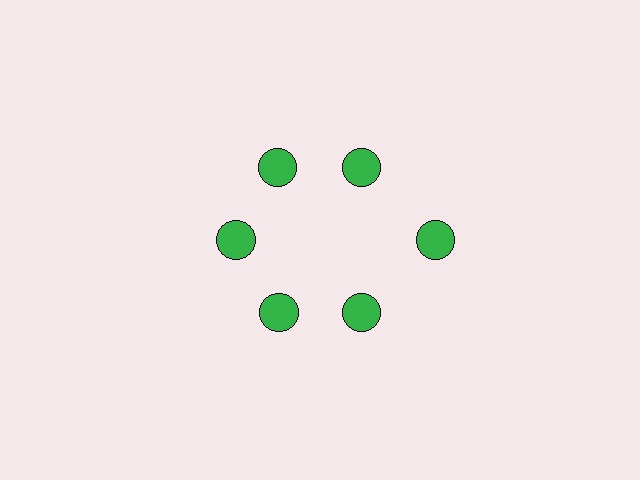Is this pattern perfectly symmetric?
No. The 6 green circles are arranged in a ring, but one element near the 3 o'clock position is pushed outward from the center, breaking the 6-fold rotational symmetry.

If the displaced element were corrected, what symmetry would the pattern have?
It would have 6-fold rotational symmetry — the pattern would map onto itself every 60 degrees.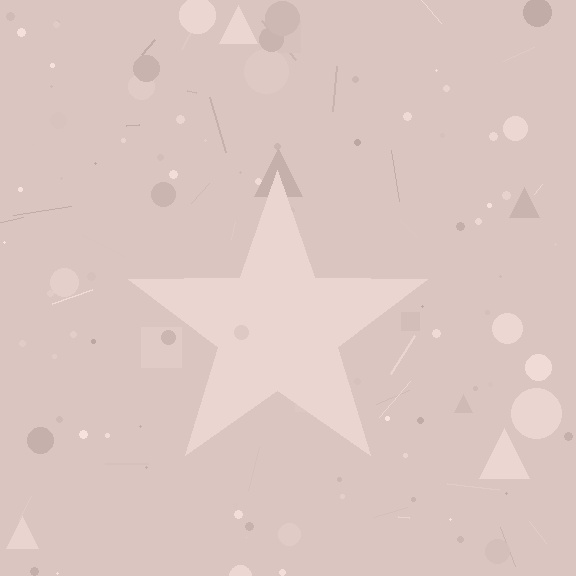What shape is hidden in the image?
A star is hidden in the image.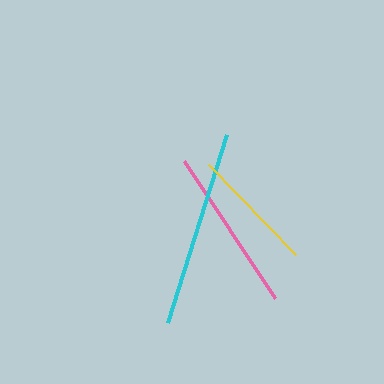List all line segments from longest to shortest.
From longest to shortest: cyan, pink, yellow.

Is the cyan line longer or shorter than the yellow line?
The cyan line is longer than the yellow line.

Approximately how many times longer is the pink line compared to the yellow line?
The pink line is approximately 1.3 times the length of the yellow line.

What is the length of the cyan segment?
The cyan segment is approximately 197 pixels long.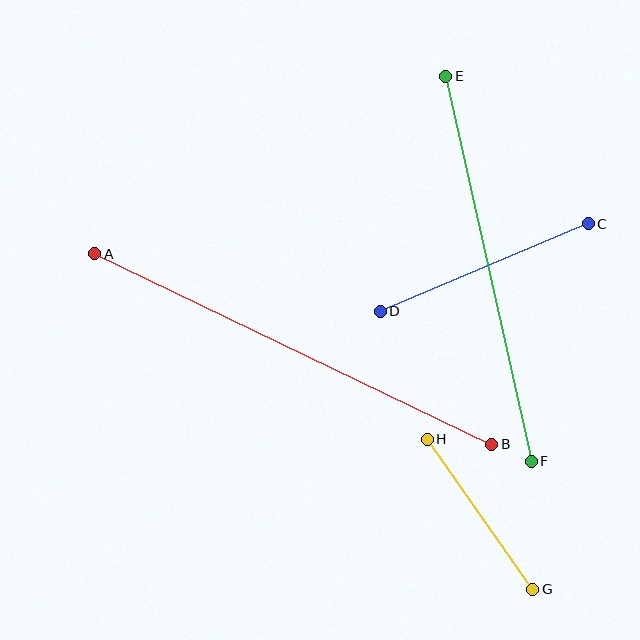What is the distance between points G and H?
The distance is approximately 183 pixels.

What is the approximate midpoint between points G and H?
The midpoint is at approximately (480, 514) pixels.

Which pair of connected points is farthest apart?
Points A and B are farthest apart.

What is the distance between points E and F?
The distance is approximately 395 pixels.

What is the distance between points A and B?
The distance is approximately 441 pixels.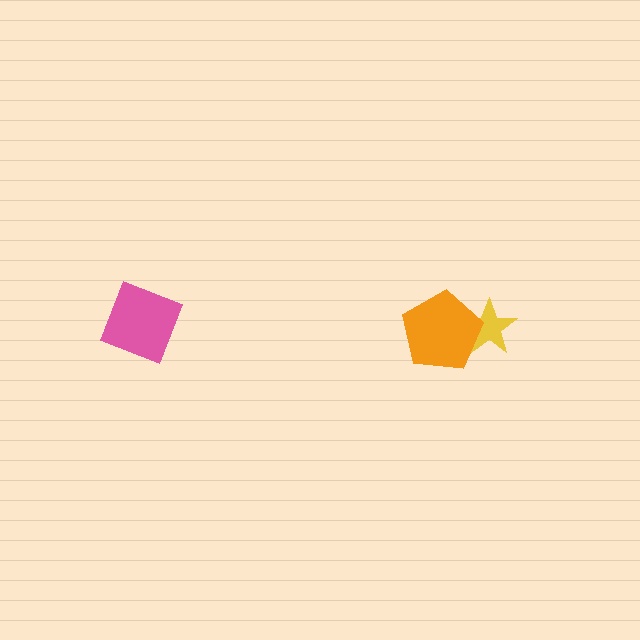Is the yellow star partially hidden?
Yes, it is partially covered by another shape.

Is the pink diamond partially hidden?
No, no other shape covers it.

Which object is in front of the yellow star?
The orange pentagon is in front of the yellow star.